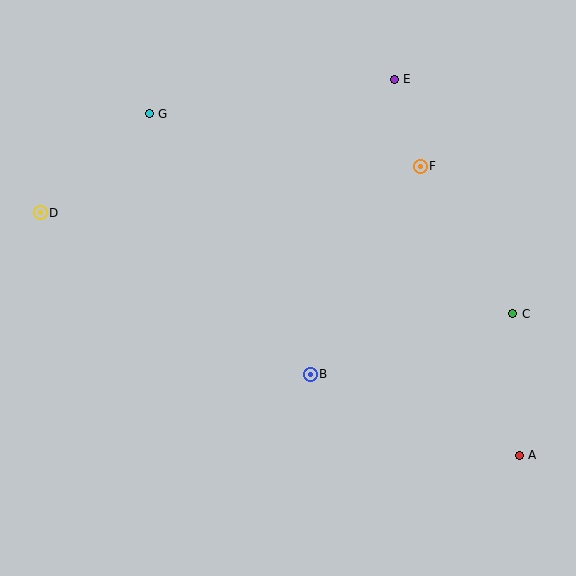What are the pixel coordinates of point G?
Point G is at (149, 114).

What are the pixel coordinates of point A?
Point A is at (519, 455).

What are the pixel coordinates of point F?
Point F is at (420, 166).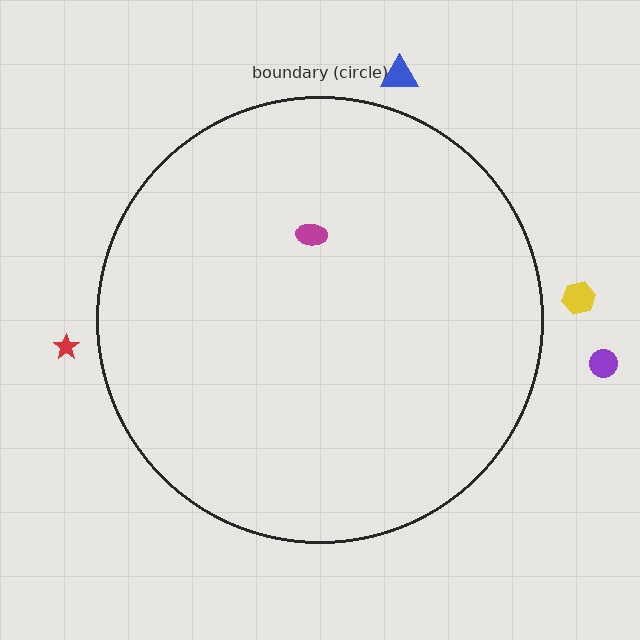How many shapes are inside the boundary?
1 inside, 4 outside.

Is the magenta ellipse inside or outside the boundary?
Inside.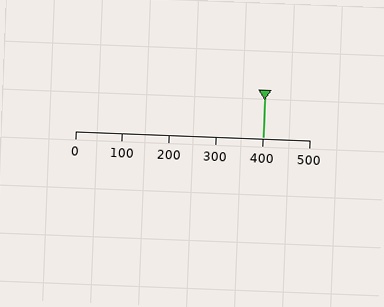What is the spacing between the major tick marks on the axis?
The major ticks are spaced 100 apart.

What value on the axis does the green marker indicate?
The marker indicates approximately 400.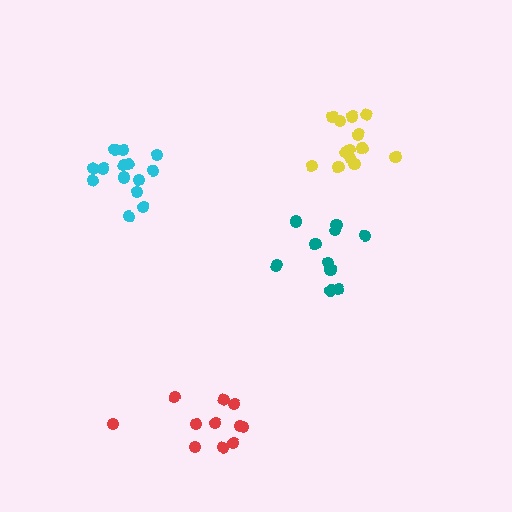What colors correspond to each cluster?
The clusters are colored: red, teal, yellow, cyan.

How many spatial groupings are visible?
There are 4 spatial groupings.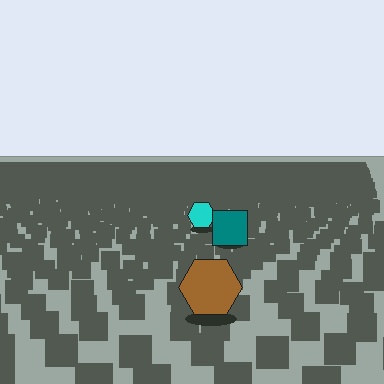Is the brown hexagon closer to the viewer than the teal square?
Yes. The brown hexagon is closer — you can tell from the texture gradient: the ground texture is coarser near it.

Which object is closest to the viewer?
The brown hexagon is closest. The texture marks near it are larger and more spread out.